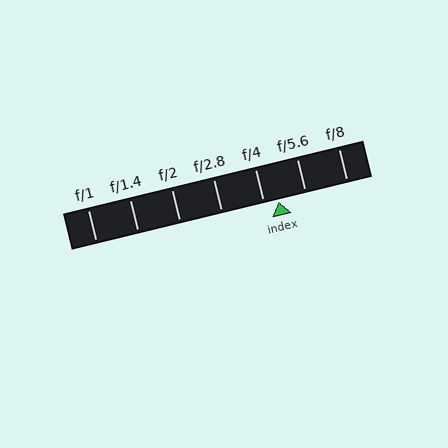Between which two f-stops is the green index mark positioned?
The index mark is between f/4 and f/5.6.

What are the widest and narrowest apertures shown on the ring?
The widest aperture shown is f/1 and the narrowest is f/8.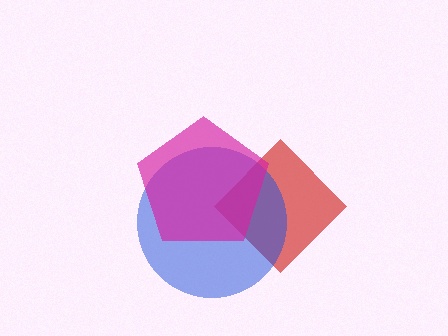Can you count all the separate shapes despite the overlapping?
Yes, there are 3 separate shapes.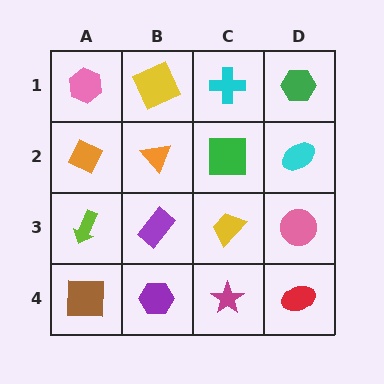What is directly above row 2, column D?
A green hexagon.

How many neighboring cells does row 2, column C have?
4.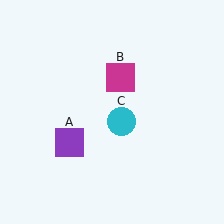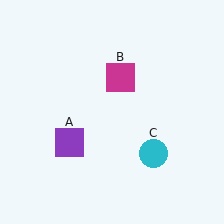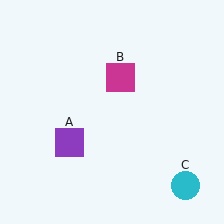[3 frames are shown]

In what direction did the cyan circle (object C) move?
The cyan circle (object C) moved down and to the right.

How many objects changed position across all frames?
1 object changed position: cyan circle (object C).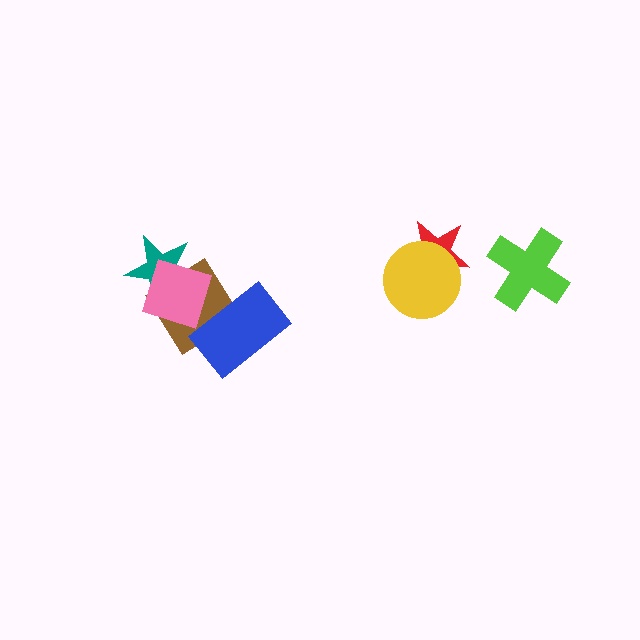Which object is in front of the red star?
The yellow circle is in front of the red star.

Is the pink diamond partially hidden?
Yes, it is partially covered by another shape.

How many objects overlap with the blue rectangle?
2 objects overlap with the blue rectangle.